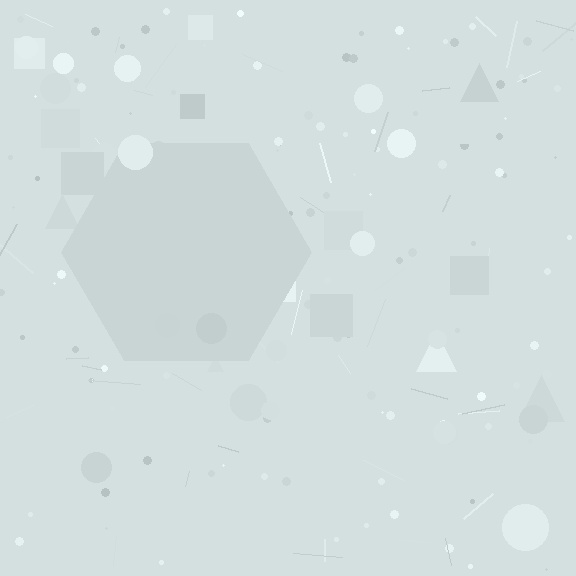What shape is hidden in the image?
A hexagon is hidden in the image.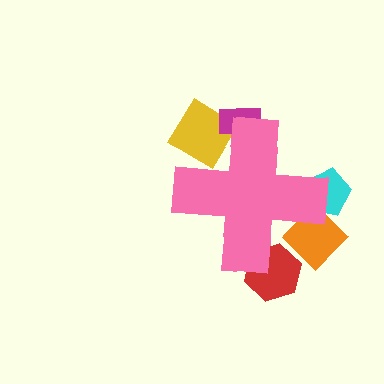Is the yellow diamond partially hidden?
Yes, the yellow diamond is partially hidden behind the pink cross.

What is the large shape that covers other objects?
A pink cross.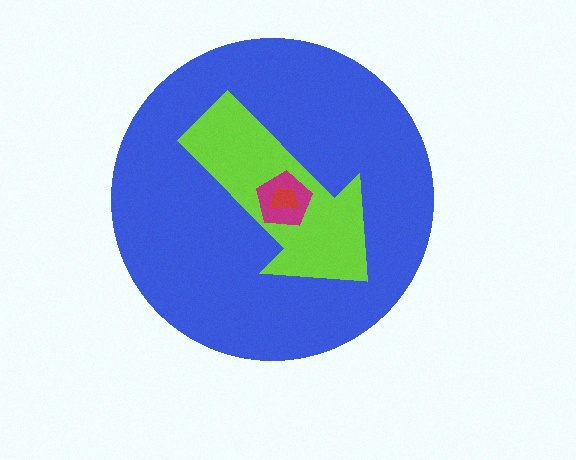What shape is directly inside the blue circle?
The lime arrow.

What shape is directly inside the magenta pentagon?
The red trapezoid.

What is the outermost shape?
The blue circle.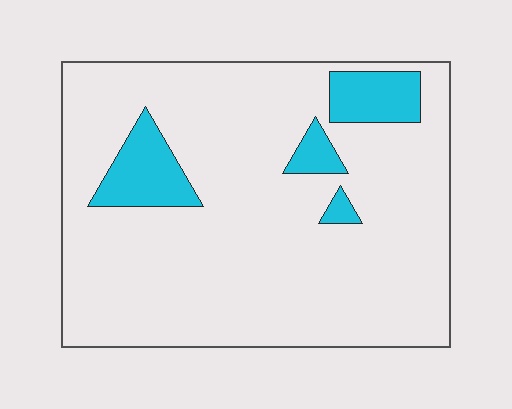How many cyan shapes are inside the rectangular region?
4.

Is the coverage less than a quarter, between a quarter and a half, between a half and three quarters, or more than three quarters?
Less than a quarter.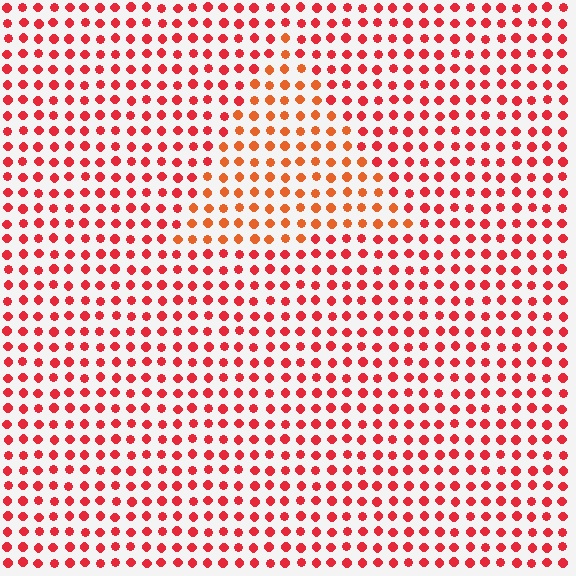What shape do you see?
I see a triangle.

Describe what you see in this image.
The image is filled with small red elements in a uniform arrangement. A triangle-shaped region is visible where the elements are tinted to a slightly different hue, forming a subtle color boundary.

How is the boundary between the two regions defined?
The boundary is defined purely by a slight shift in hue (about 24 degrees). Spacing, size, and orientation are identical on both sides.